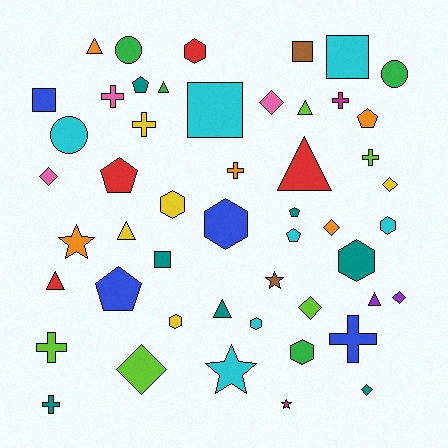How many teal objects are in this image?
There are 7 teal objects.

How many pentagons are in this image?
There are 6 pentagons.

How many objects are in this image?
There are 50 objects.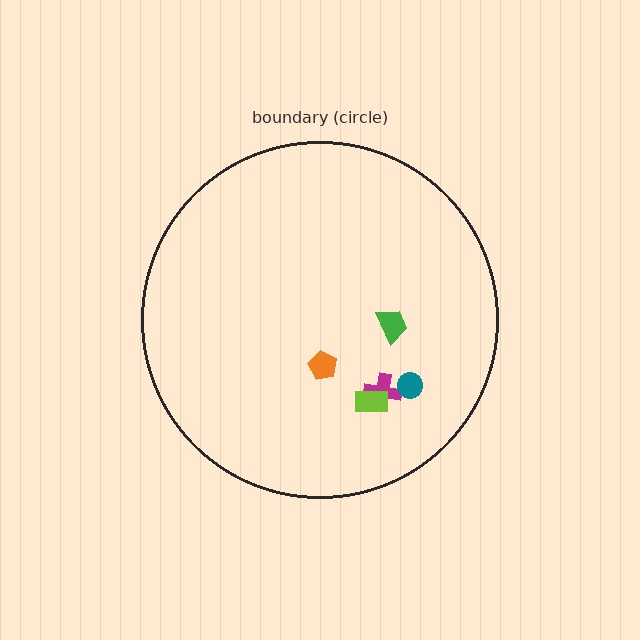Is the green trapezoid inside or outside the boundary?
Inside.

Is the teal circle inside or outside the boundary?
Inside.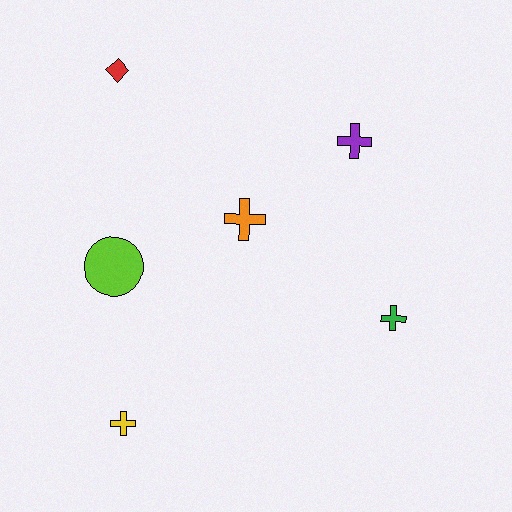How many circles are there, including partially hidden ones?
There is 1 circle.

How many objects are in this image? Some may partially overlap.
There are 6 objects.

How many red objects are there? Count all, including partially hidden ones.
There is 1 red object.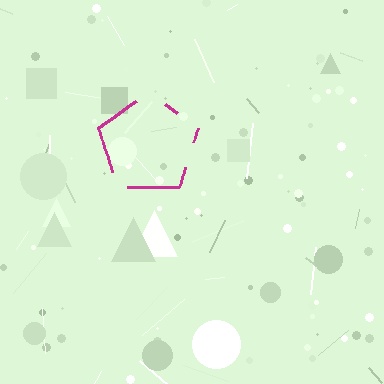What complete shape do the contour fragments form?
The contour fragments form a pentagon.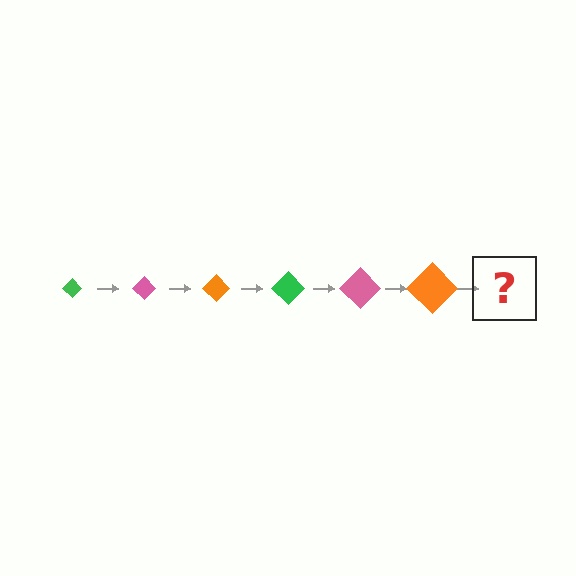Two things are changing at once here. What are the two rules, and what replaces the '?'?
The two rules are that the diamond grows larger each step and the color cycles through green, pink, and orange. The '?' should be a green diamond, larger than the previous one.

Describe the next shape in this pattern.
It should be a green diamond, larger than the previous one.